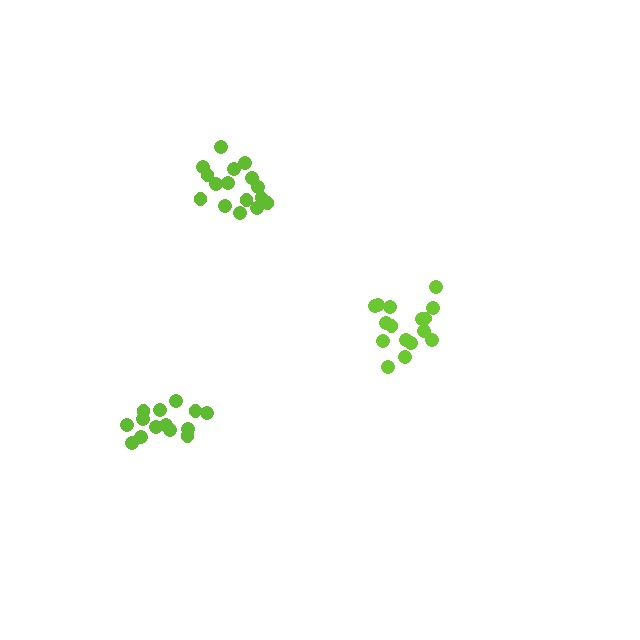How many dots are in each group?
Group 1: 14 dots, Group 2: 16 dots, Group 3: 16 dots (46 total).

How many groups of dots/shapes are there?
There are 3 groups.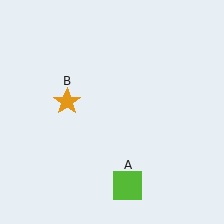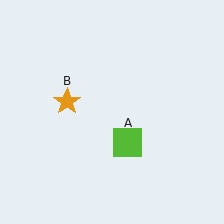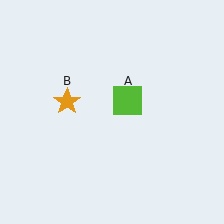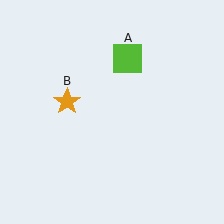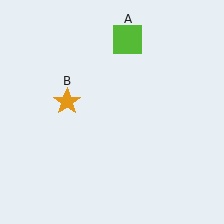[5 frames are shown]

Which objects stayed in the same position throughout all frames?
Orange star (object B) remained stationary.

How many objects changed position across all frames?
1 object changed position: lime square (object A).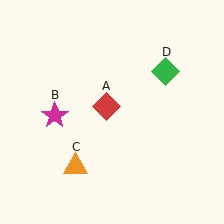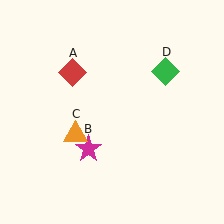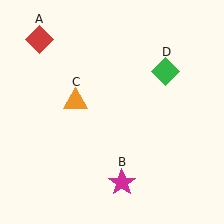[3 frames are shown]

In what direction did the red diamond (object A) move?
The red diamond (object A) moved up and to the left.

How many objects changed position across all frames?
3 objects changed position: red diamond (object A), magenta star (object B), orange triangle (object C).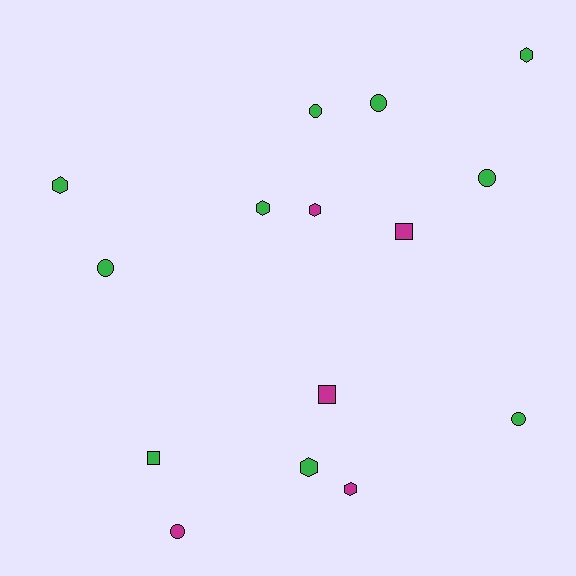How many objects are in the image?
There are 15 objects.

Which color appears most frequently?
Green, with 10 objects.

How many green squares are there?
There is 1 green square.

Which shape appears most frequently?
Hexagon, with 6 objects.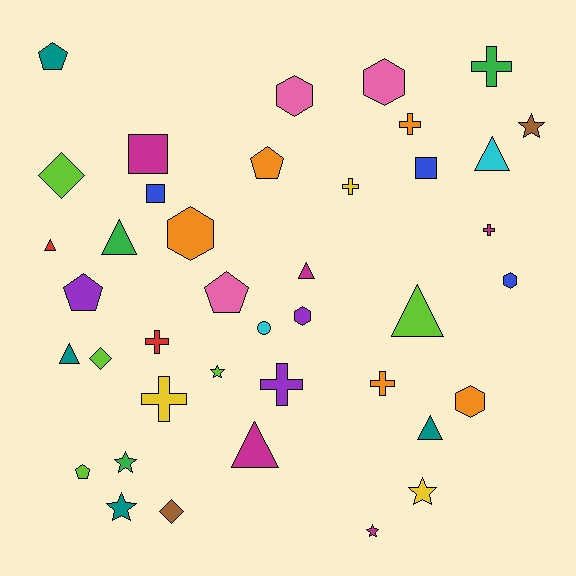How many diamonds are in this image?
There are 3 diamonds.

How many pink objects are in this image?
There are 3 pink objects.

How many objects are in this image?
There are 40 objects.